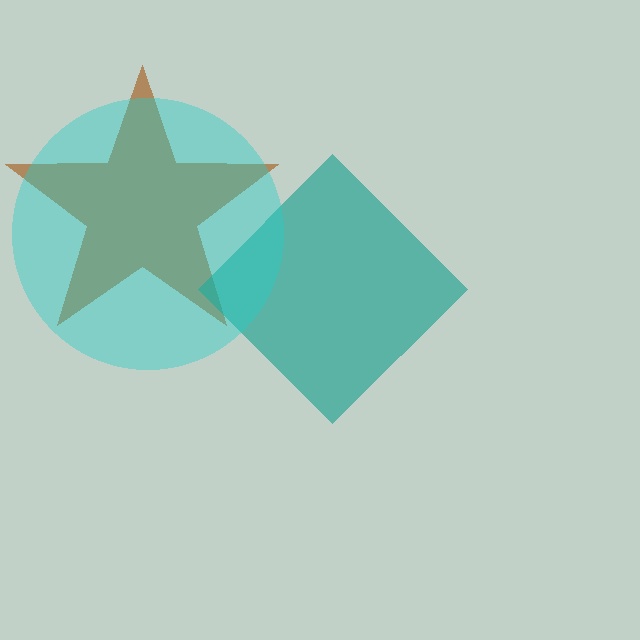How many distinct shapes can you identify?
There are 3 distinct shapes: a brown star, a teal diamond, a cyan circle.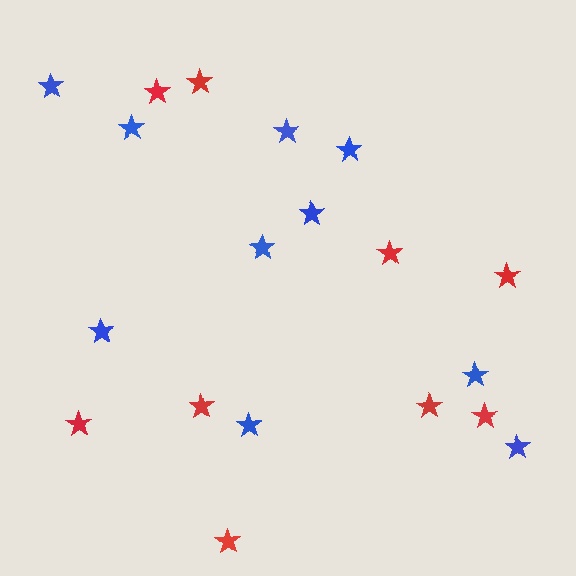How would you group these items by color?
There are 2 groups: one group of blue stars (10) and one group of red stars (9).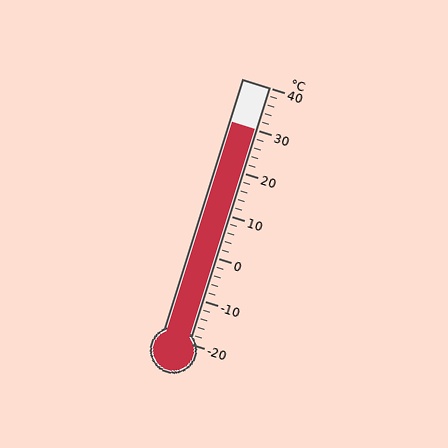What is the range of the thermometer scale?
The thermometer scale ranges from -20°C to 40°C.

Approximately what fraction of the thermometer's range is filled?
The thermometer is filled to approximately 85% of its range.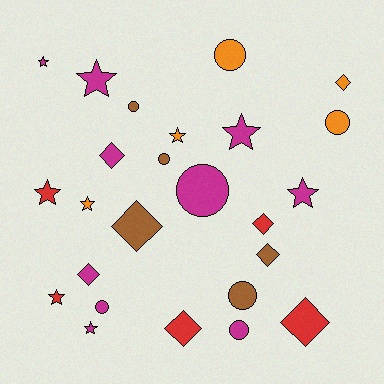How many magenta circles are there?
There are 3 magenta circles.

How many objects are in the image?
There are 25 objects.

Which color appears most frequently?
Magenta, with 10 objects.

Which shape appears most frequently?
Star, with 9 objects.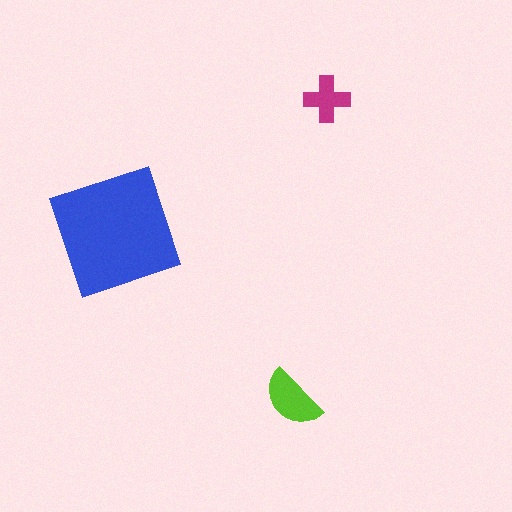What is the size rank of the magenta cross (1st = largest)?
3rd.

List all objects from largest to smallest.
The blue square, the lime semicircle, the magenta cross.